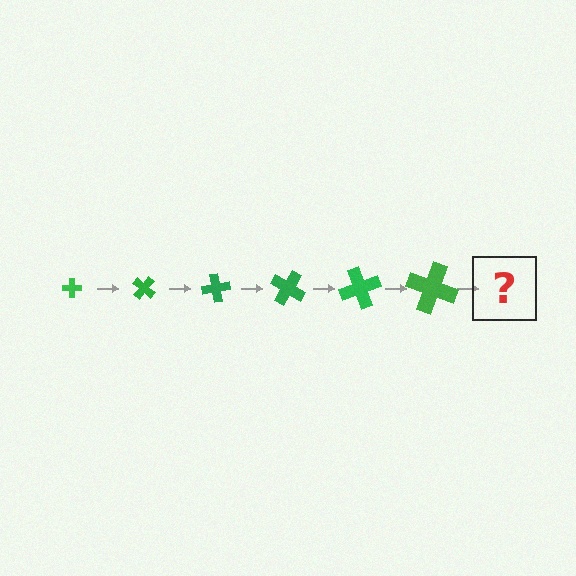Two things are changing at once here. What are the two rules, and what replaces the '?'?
The two rules are that the cross grows larger each step and it rotates 40 degrees each step. The '?' should be a cross, larger than the previous one and rotated 240 degrees from the start.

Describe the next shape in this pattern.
It should be a cross, larger than the previous one and rotated 240 degrees from the start.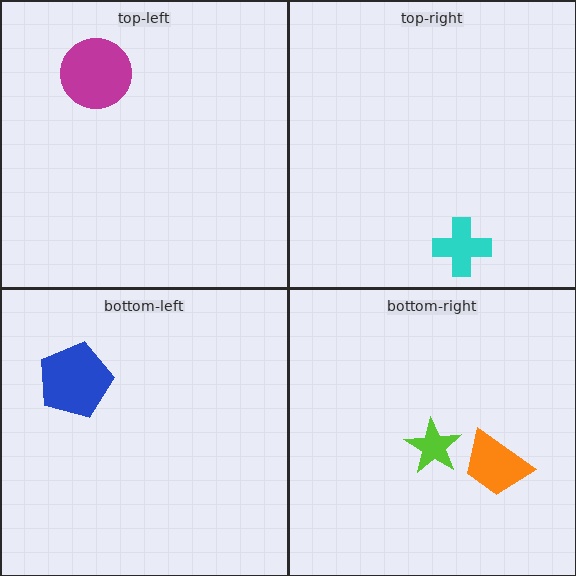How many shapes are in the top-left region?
1.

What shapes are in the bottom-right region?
The lime star, the orange trapezoid.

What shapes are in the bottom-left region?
The blue pentagon.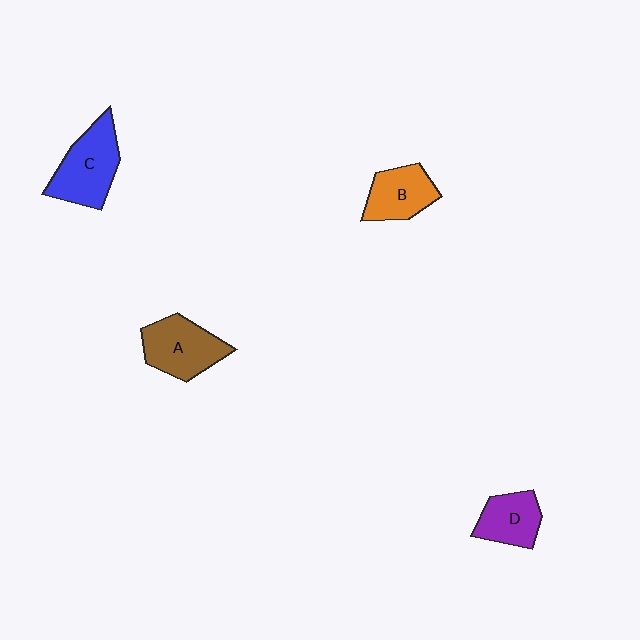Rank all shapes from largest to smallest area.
From largest to smallest: C (blue), A (brown), B (orange), D (purple).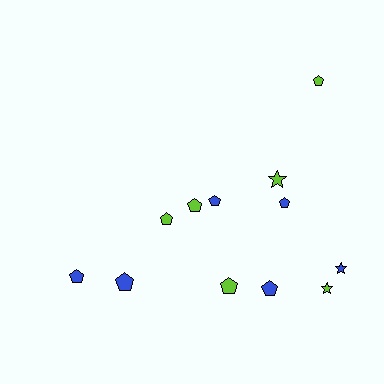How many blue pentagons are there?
There are 5 blue pentagons.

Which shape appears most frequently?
Pentagon, with 9 objects.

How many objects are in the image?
There are 12 objects.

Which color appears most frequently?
Blue, with 6 objects.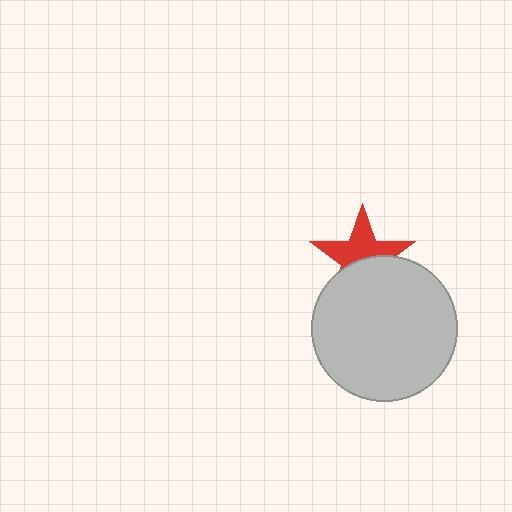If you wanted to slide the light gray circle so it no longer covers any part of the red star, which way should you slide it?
Slide it down — that is the most direct way to separate the two shapes.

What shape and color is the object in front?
The object in front is a light gray circle.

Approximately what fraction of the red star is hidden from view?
Roughly 45% of the red star is hidden behind the light gray circle.